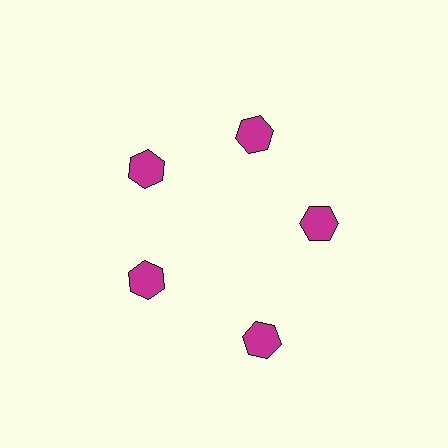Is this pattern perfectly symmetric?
No. The 5 magenta hexagons are arranged in a ring, but one element near the 5 o'clock position is pushed outward from the center, breaking the 5-fold rotational symmetry.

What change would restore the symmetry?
The symmetry would be restored by moving it inward, back onto the ring so that all 5 hexagons sit at equal angles and equal distance from the center.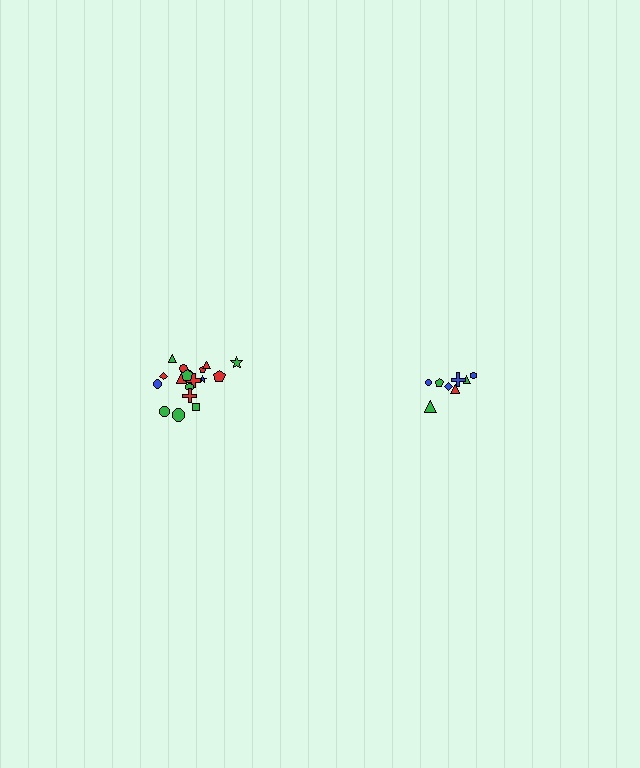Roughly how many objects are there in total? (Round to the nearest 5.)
Roughly 25 objects in total.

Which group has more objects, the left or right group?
The left group.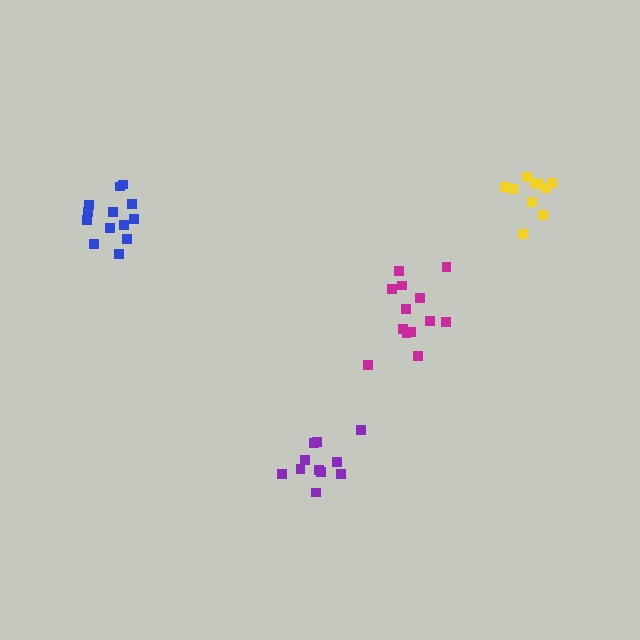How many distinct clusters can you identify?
There are 4 distinct clusters.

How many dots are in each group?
Group 1: 10 dots, Group 2: 11 dots, Group 3: 13 dots, Group 4: 13 dots (47 total).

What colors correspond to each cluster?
The clusters are colored: yellow, purple, magenta, blue.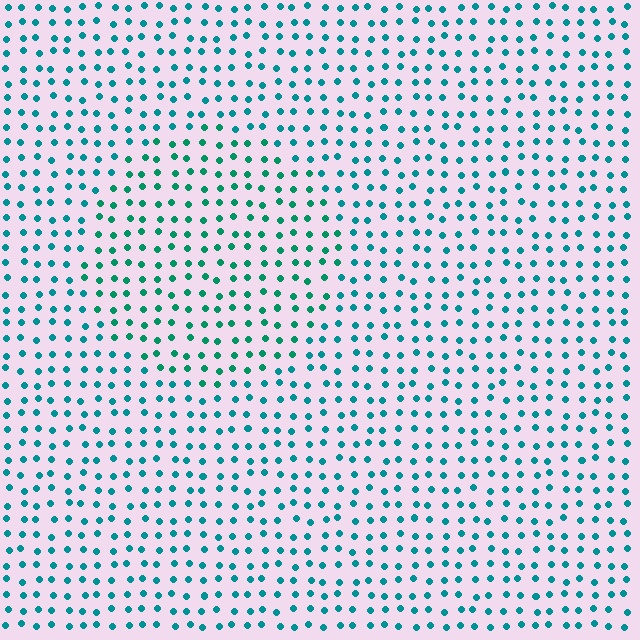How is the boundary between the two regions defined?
The boundary is defined purely by a slight shift in hue (about 22 degrees). Spacing, size, and orientation are identical on both sides.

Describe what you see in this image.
The image is filled with small teal elements in a uniform arrangement. A circle-shaped region is visible where the elements are tinted to a slightly different hue, forming a subtle color boundary.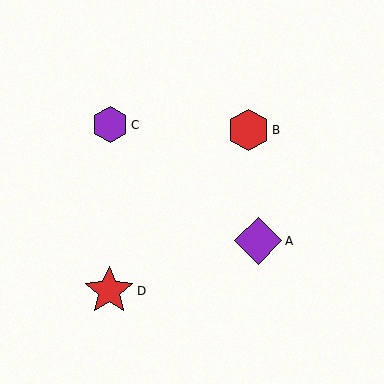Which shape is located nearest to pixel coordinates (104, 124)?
The purple hexagon (labeled C) at (110, 125) is nearest to that location.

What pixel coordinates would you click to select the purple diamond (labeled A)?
Click at (258, 241) to select the purple diamond A.